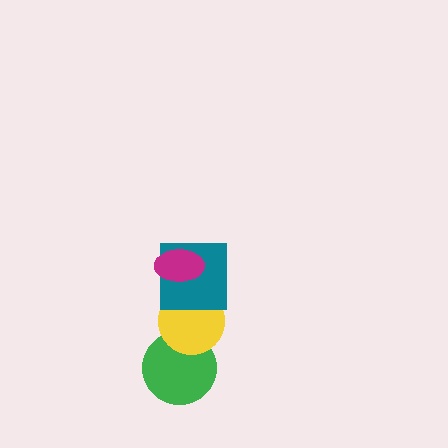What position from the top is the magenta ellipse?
The magenta ellipse is 1st from the top.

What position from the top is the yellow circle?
The yellow circle is 3rd from the top.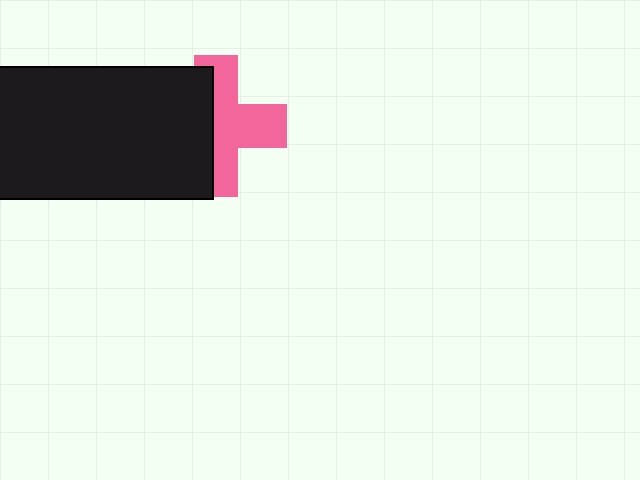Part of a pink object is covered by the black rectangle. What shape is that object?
It is a cross.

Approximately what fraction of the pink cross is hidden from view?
Roughly 45% of the pink cross is hidden behind the black rectangle.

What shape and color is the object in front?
The object in front is a black rectangle.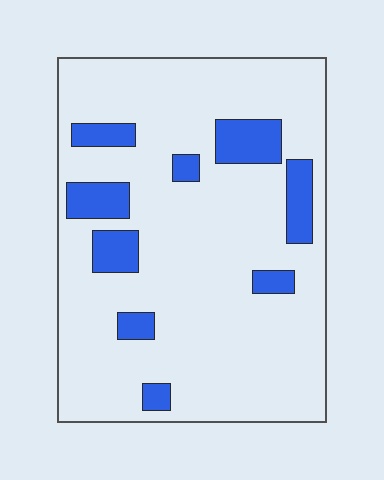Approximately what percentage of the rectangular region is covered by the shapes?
Approximately 15%.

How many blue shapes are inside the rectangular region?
9.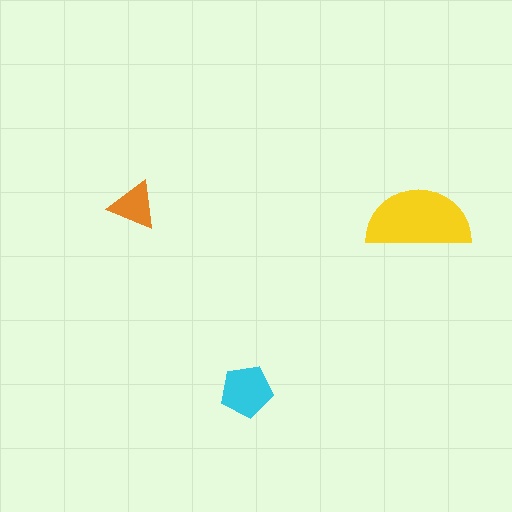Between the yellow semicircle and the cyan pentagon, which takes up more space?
The yellow semicircle.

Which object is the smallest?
The orange triangle.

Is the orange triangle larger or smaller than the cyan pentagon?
Smaller.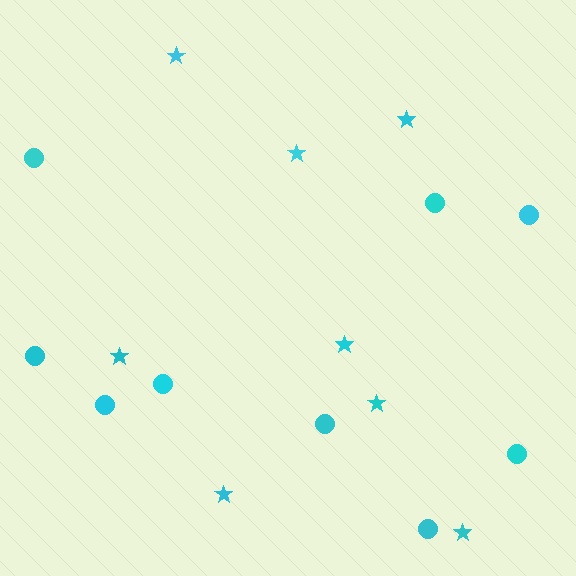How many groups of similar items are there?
There are 2 groups: one group of stars (8) and one group of circles (9).